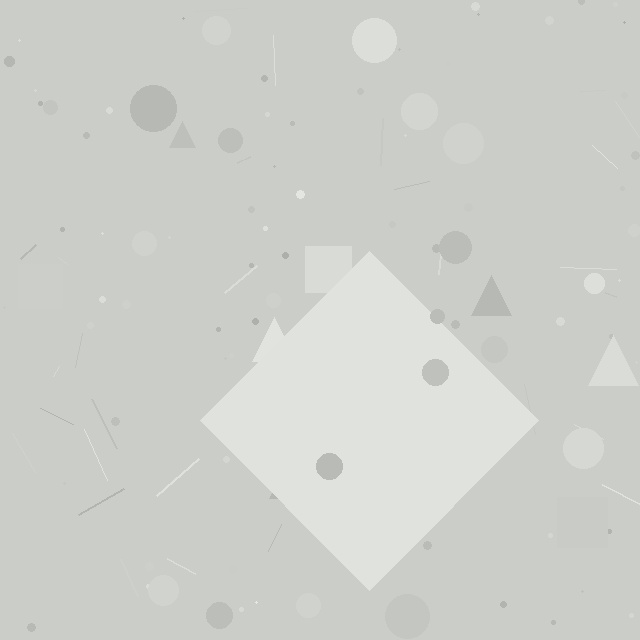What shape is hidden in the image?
A diamond is hidden in the image.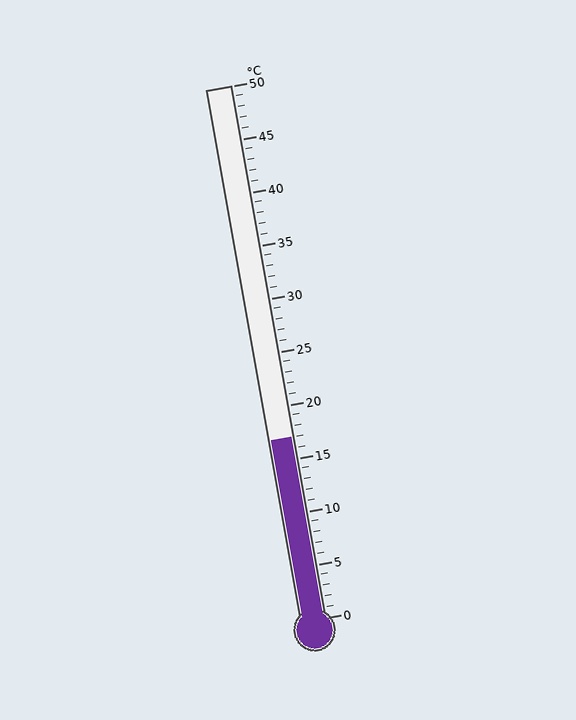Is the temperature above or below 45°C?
The temperature is below 45°C.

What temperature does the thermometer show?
The thermometer shows approximately 17°C.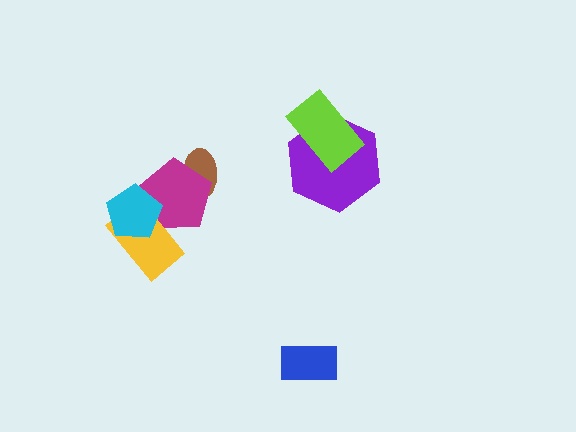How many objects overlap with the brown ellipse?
1 object overlaps with the brown ellipse.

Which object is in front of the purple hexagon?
The lime rectangle is in front of the purple hexagon.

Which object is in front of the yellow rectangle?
The cyan pentagon is in front of the yellow rectangle.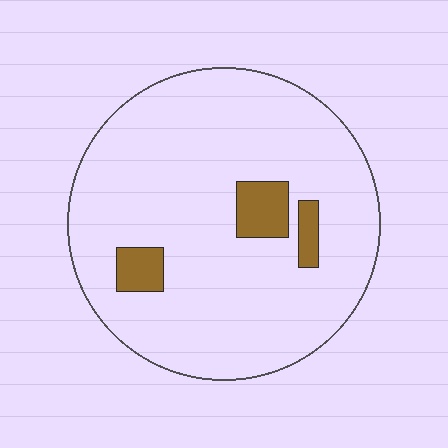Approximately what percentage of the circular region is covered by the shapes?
Approximately 10%.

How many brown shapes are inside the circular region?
3.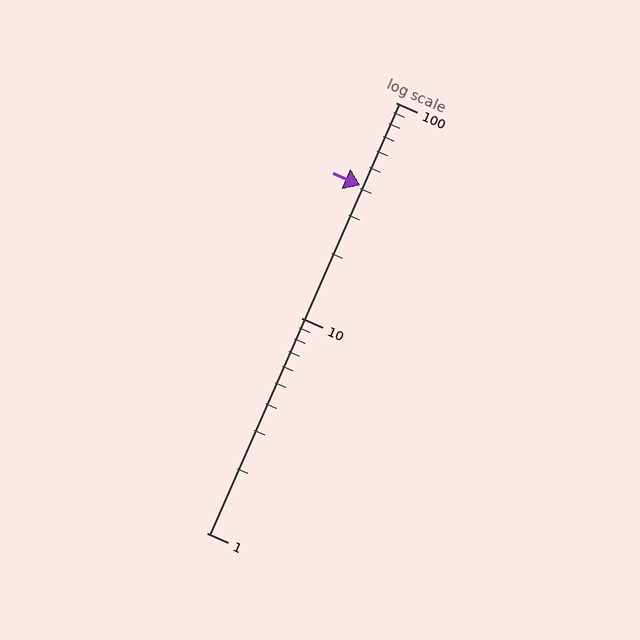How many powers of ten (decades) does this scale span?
The scale spans 2 decades, from 1 to 100.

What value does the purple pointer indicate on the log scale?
The pointer indicates approximately 41.